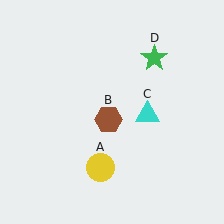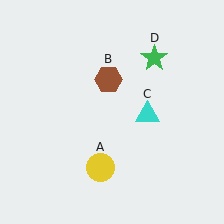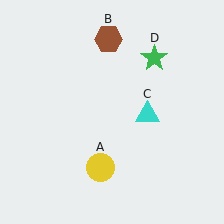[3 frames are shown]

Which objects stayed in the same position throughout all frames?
Yellow circle (object A) and cyan triangle (object C) and green star (object D) remained stationary.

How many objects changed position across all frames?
1 object changed position: brown hexagon (object B).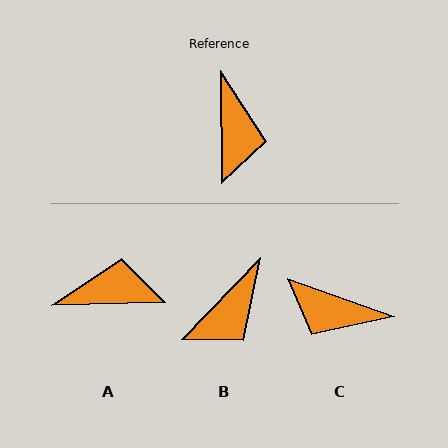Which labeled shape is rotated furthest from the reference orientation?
C, about 110 degrees away.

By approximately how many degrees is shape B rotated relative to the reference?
Approximately 44 degrees clockwise.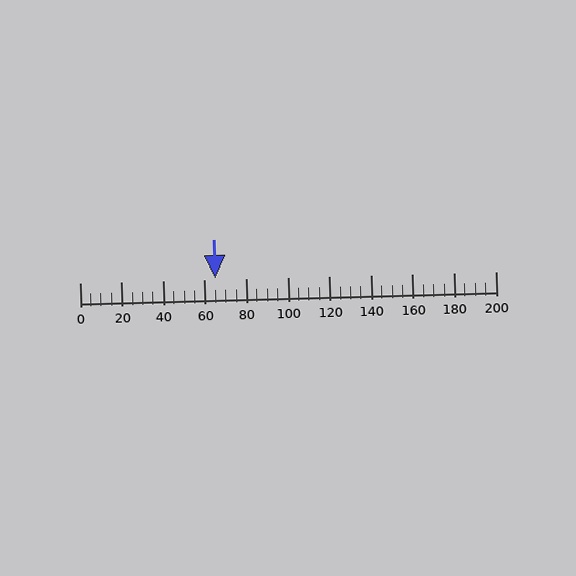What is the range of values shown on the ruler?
The ruler shows values from 0 to 200.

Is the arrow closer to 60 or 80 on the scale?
The arrow is closer to 60.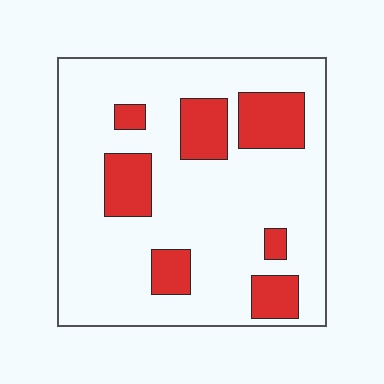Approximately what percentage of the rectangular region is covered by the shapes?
Approximately 20%.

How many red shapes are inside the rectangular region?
7.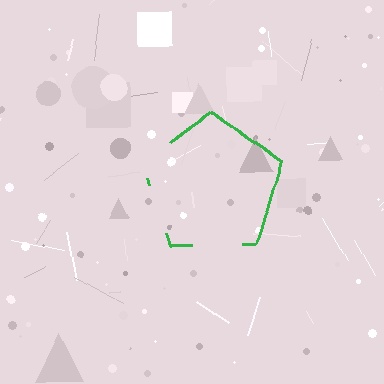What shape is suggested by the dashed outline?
The dashed outline suggests a pentagon.